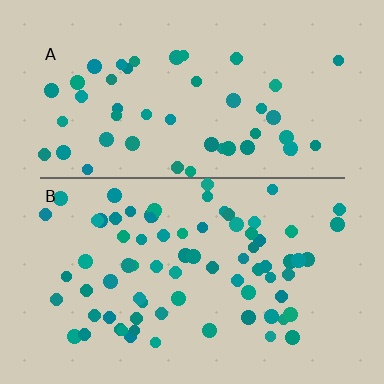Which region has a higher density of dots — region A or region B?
B (the bottom).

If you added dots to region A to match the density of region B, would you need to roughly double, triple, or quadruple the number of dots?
Approximately double.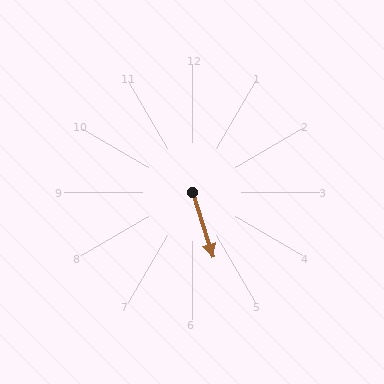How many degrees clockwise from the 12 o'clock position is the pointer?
Approximately 162 degrees.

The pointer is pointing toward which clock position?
Roughly 5 o'clock.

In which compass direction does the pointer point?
South.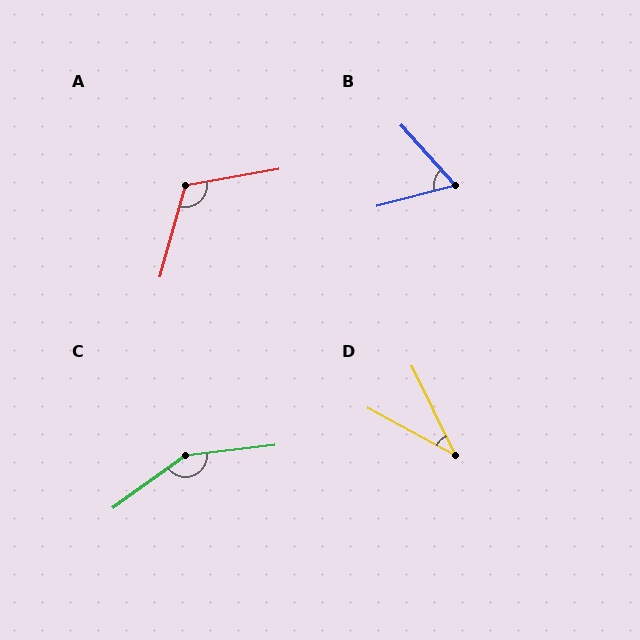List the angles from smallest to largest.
D (36°), B (63°), A (116°), C (151°).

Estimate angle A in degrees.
Approximately 116 degrees.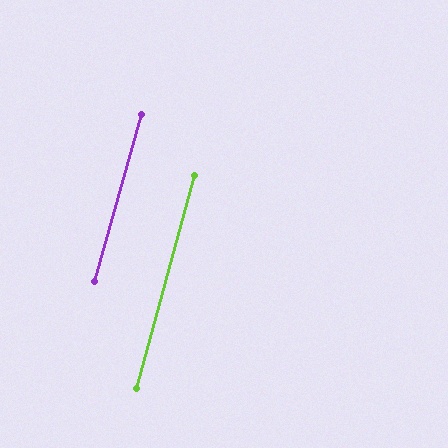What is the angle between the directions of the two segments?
Approximately 1 degree.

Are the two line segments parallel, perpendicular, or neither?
Parallel — their directions differ by only 0.8°.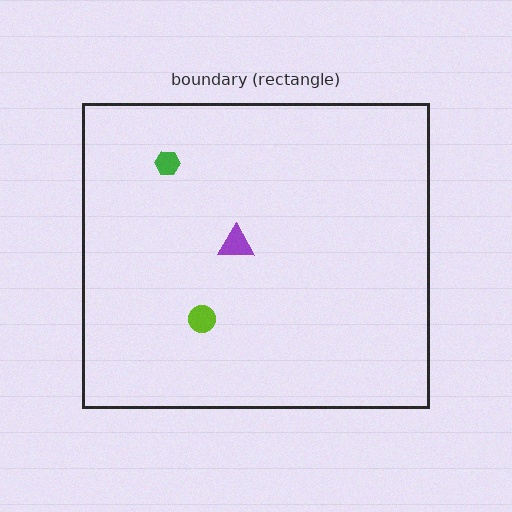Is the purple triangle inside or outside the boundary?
Inside.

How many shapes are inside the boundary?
3 inside, 0 outside.